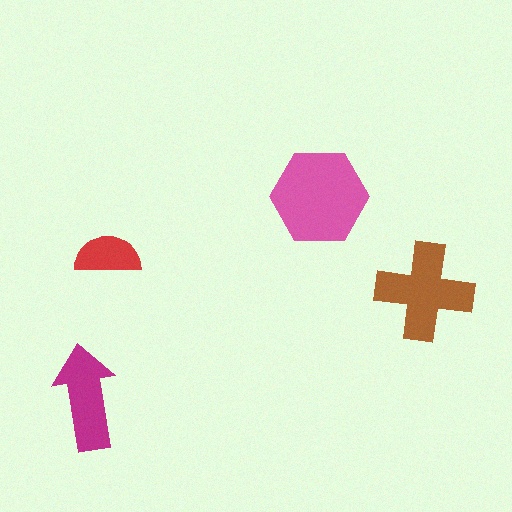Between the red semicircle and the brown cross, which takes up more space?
The brown cross.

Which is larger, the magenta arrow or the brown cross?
The brown cross.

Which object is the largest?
The pink hexagon.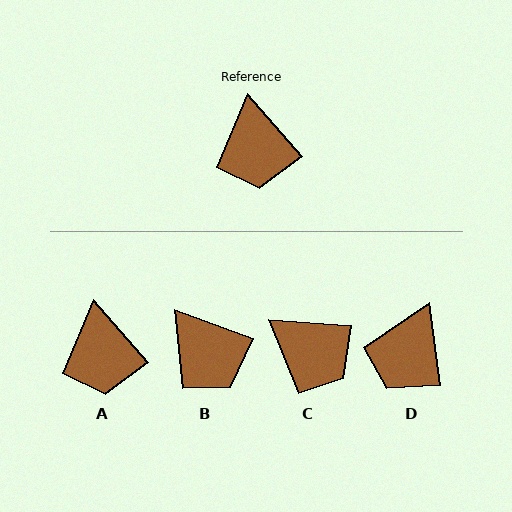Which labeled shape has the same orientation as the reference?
A.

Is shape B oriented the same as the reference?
No, it is off by about 28 degrees.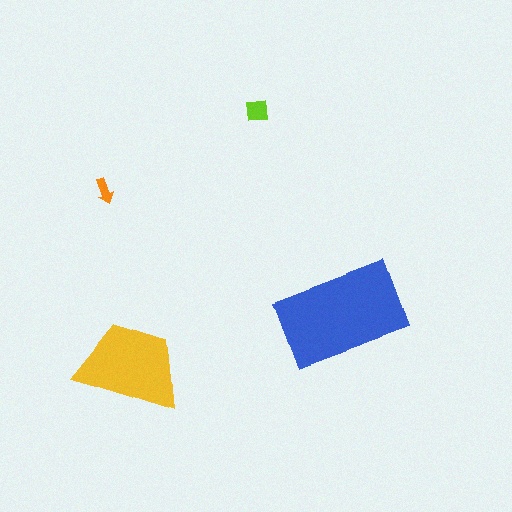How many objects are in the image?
There are 4 objects in the image.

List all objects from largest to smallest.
The blue rectangle, the yellow trapezoid, the lime square, the orange arrow.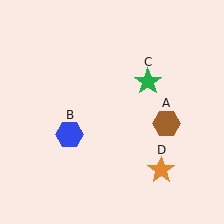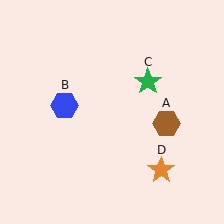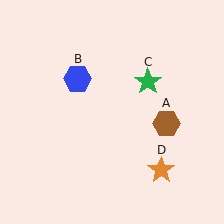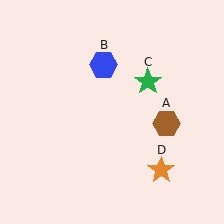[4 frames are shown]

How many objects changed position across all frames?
1 object changed position: blue hexagon (object B).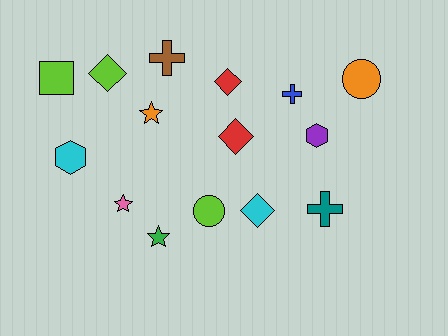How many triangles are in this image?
There are no triangles.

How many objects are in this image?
There are 15 objects.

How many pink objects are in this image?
There is 1 pink object.